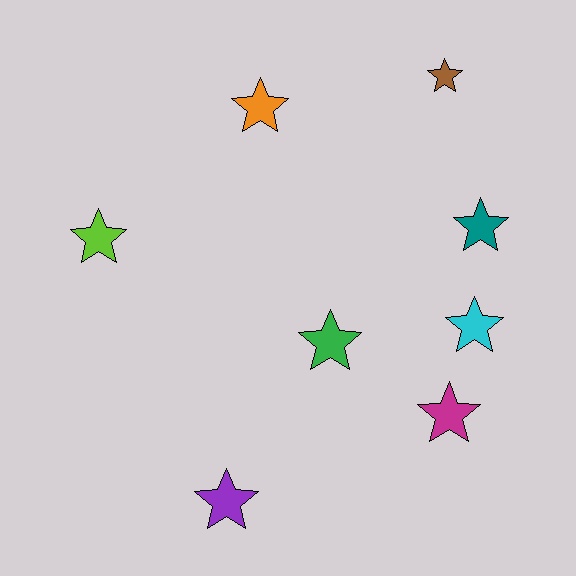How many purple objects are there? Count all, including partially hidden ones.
There is 1 purple object.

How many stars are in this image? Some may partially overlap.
There are 8 stars.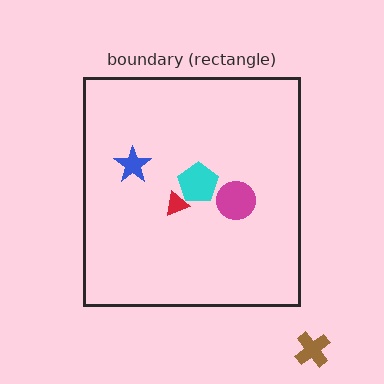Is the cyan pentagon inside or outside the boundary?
Inside.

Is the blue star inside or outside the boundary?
Inside.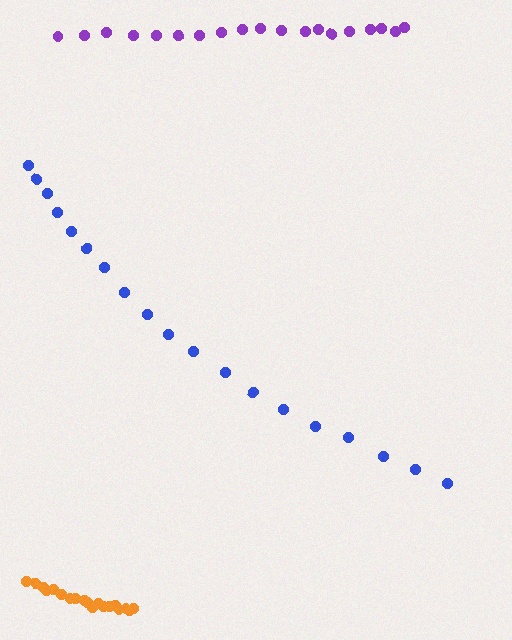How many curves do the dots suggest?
There are 3 distinct paths.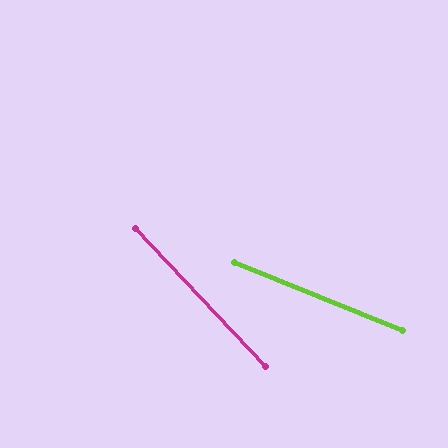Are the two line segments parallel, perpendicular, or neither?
Neither parallel nor perpendicular — they differ by about 25°.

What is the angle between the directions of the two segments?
Approximately 25 degrees.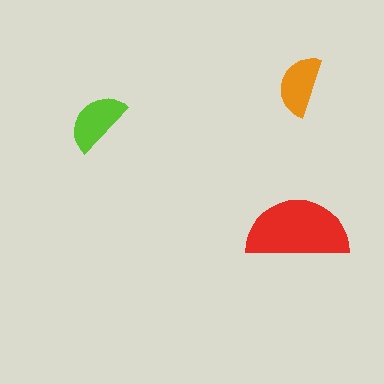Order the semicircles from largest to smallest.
the red one, the lime one, the orange one.